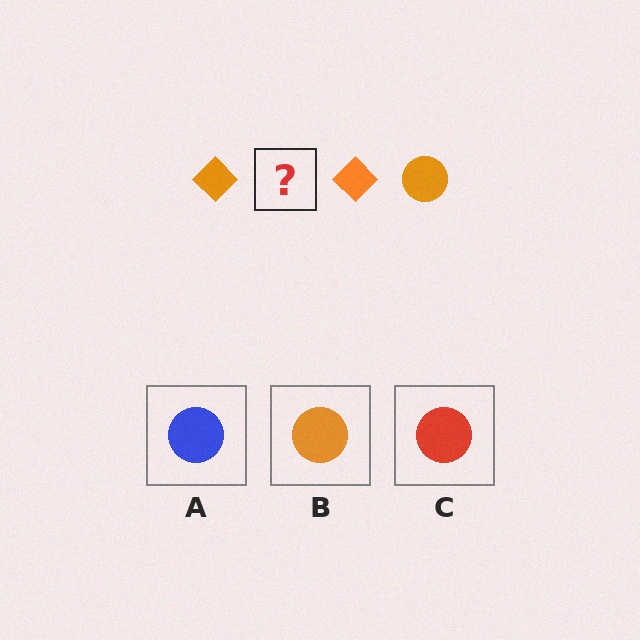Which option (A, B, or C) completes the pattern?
B.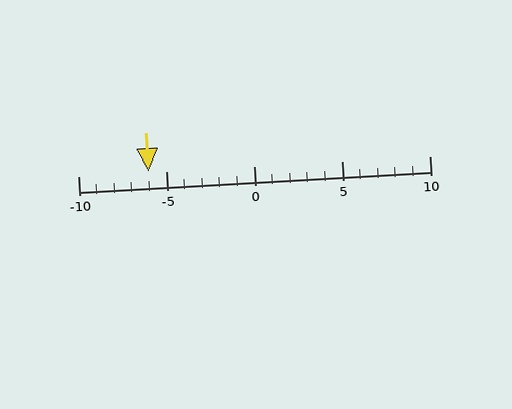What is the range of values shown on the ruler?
The ruler shows values from -10 to 10.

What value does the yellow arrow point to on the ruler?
The yellow arrow points to approximately -6.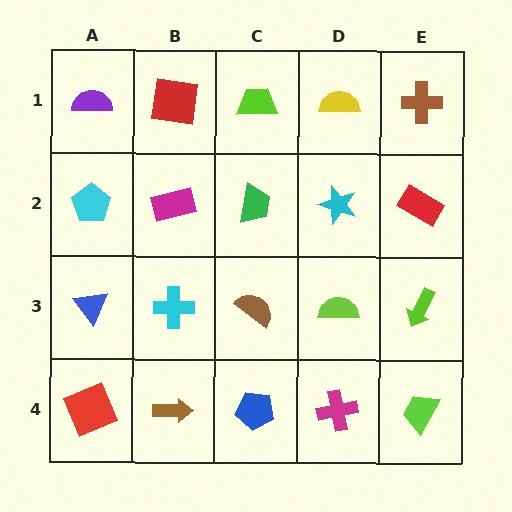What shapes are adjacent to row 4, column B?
A cyan cross (row 3, column B), a red square (row 4, column A), a blue pentagon (row 4, column C).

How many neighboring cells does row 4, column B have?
3.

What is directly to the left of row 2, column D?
A green trapezoid.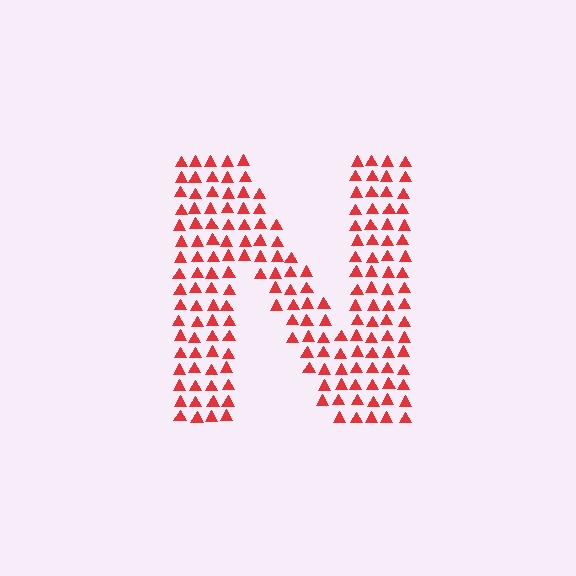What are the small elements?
The small elements are triangles.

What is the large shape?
The large shape is the letter N.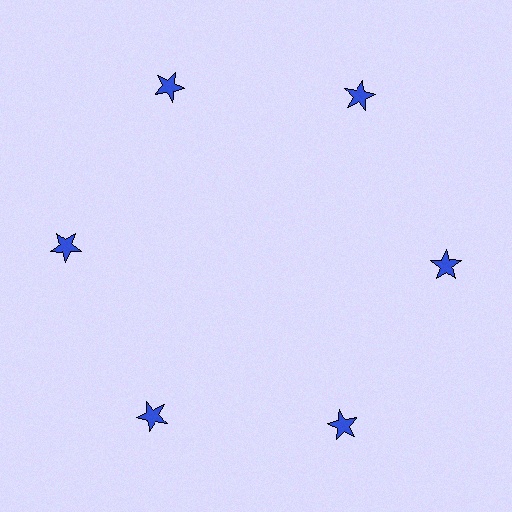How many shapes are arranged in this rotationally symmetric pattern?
There are 6 shapes, arranged in 6 groups of 1.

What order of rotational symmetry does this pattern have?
This pattern has 6-fold rotational symmetry.